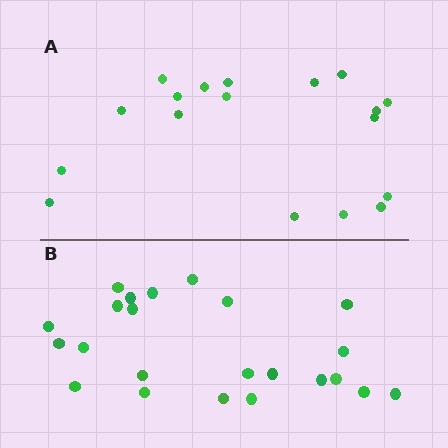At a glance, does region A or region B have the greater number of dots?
Region B (the bottom region) has more dots.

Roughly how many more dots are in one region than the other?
Region B has about 5 more dots than region A.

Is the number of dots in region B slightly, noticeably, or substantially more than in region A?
Region B has noticeably more, but not dramatically so. The ratio is roughly 1.3 to 1.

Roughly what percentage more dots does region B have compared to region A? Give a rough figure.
About 30% more.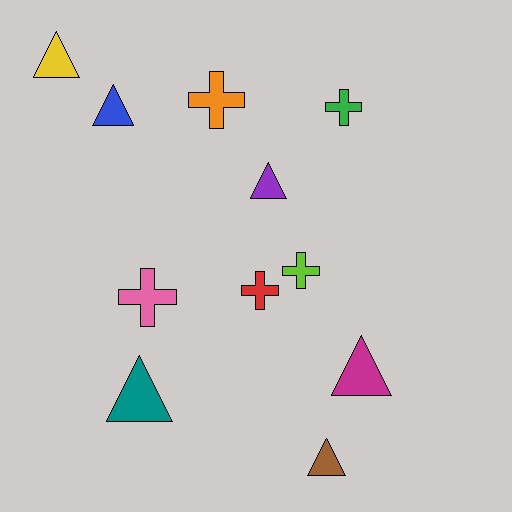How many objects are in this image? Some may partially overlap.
There are 11 objects.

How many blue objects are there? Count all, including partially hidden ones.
There is 1 blue object.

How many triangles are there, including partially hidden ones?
There are 6 triangles.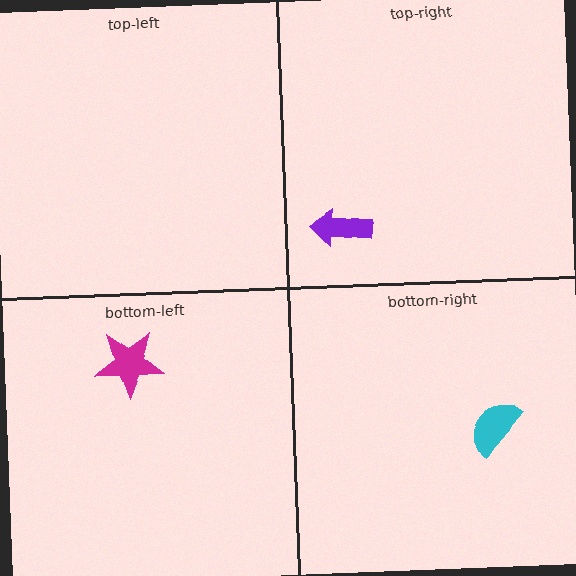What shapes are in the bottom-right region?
The cyan semicircle.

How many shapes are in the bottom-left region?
1.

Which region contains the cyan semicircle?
The bottom-right region.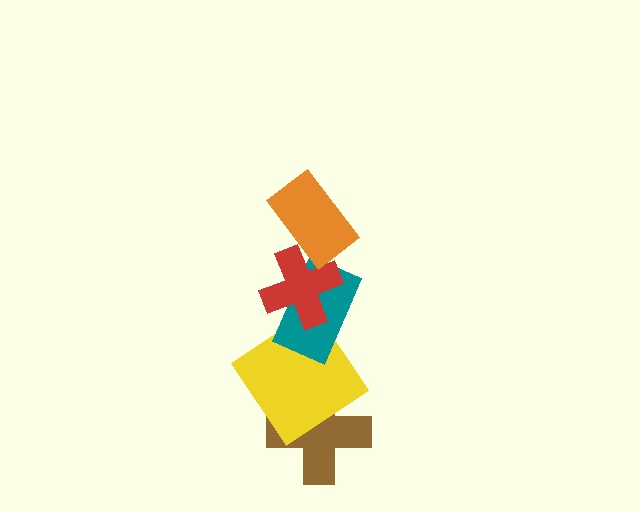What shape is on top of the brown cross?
The yellow diamond is on top of the brown cross.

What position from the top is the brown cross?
The brown cross is 5th from the top.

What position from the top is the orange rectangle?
The orange rectangle is 1st from the top.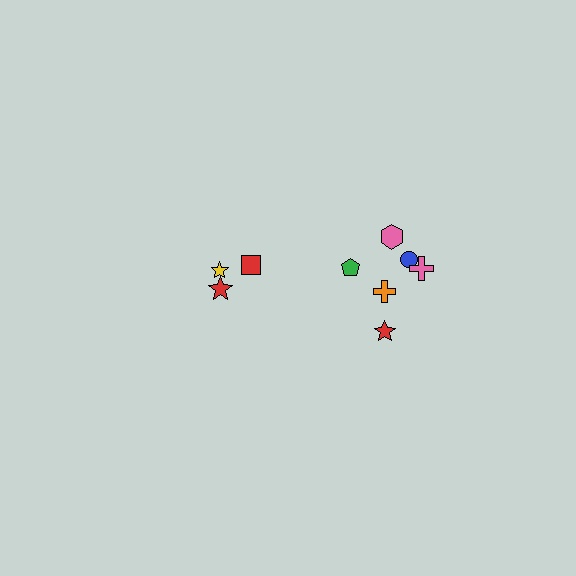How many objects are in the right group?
There are 6 objects.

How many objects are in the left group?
There are 3 objects.